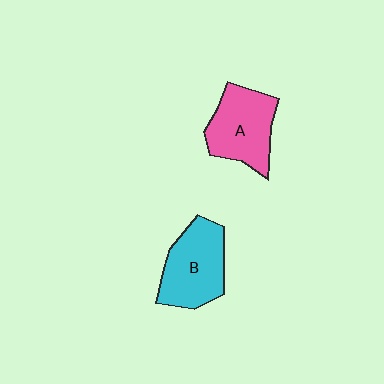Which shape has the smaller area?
Shape A (pink).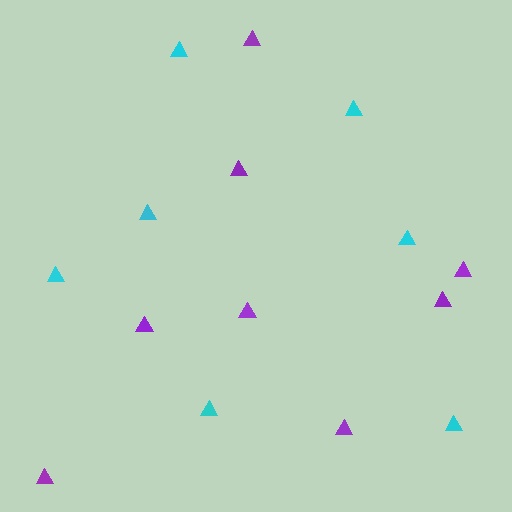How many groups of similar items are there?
There are 2 groups: one group of purple triangles (8) and one group of cyan triangles (7).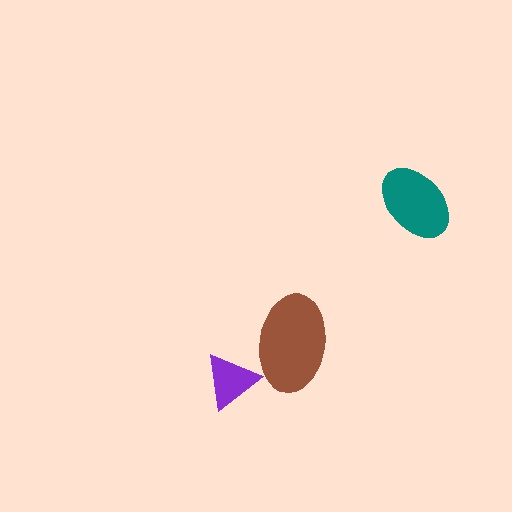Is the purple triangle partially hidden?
No, no other shape covers it.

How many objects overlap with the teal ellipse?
0 objects overlap with the teal ellipse.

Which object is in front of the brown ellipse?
The purple triangle is in front of the brown ellipse.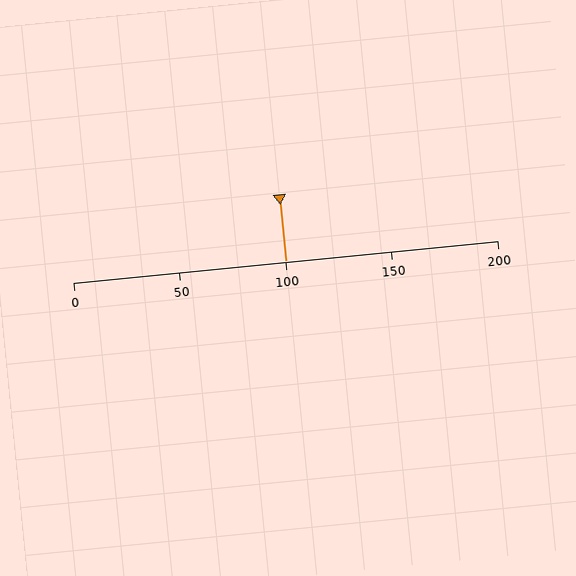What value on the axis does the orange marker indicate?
The marker indicates approximately 100.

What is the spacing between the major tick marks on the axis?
The major ticks are spaced 50 apart.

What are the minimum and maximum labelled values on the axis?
The axis runs from 0 to 200.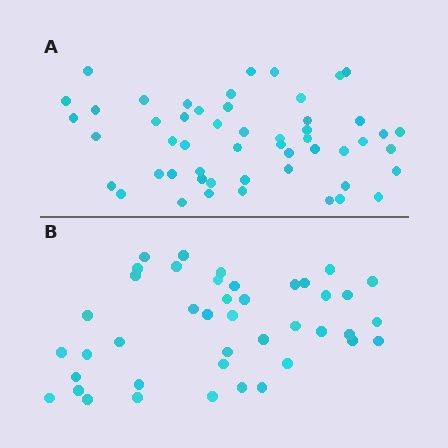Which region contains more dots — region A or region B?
Region A (the top region) has more dots.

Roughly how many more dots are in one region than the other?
Region A has roughly 10 or so more dots than region B.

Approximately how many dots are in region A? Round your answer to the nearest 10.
About 50 dots. (The exact count is 52, which rounds to 50.)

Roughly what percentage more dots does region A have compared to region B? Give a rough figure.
About 25% more.